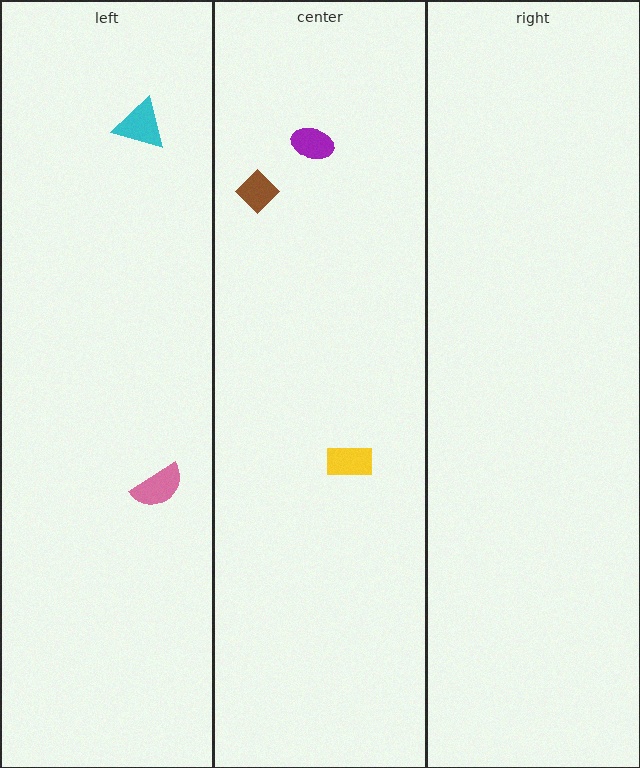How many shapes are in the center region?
3.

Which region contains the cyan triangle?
The left region.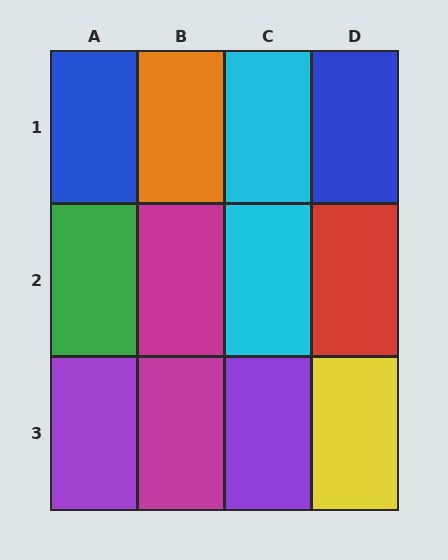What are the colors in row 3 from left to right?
Purple, magenta, purple, yellow.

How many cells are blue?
2 cells are blue.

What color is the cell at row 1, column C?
Cyan.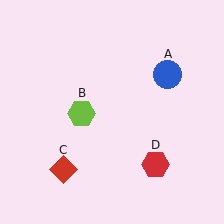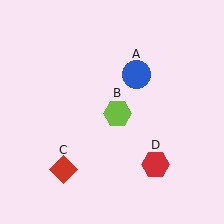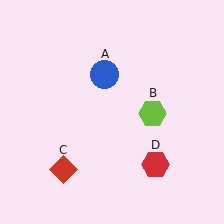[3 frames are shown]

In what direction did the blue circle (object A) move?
The blue circle (object A) moved left.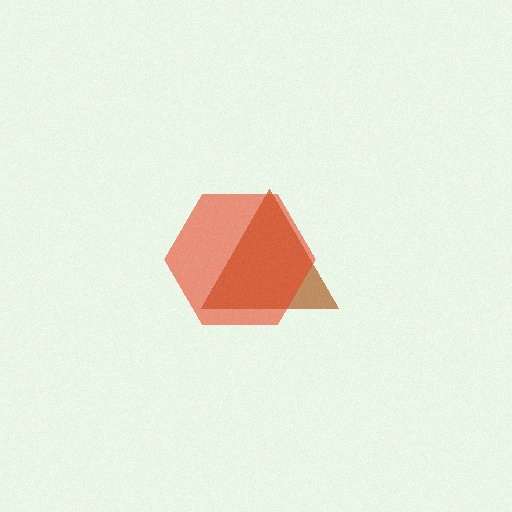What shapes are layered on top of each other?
The layered shapes are: a brown triangle, a red hexagon.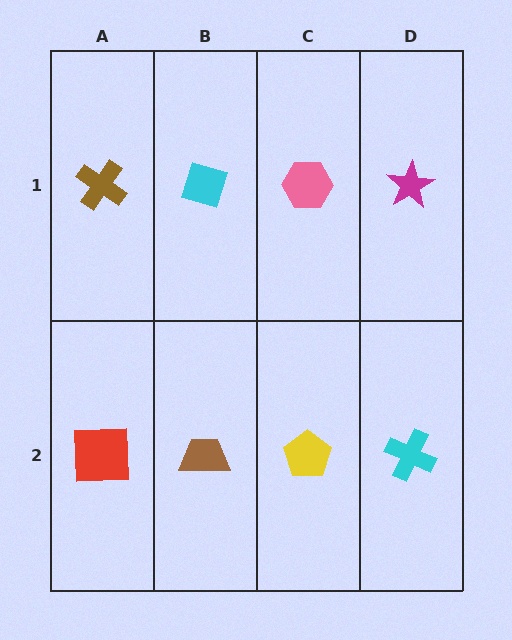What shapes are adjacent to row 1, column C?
A yellow pentagon (row 2, column C), a cyan diamond (row 1, column B), a magenta star (row 1, column D).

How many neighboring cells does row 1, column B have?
3.